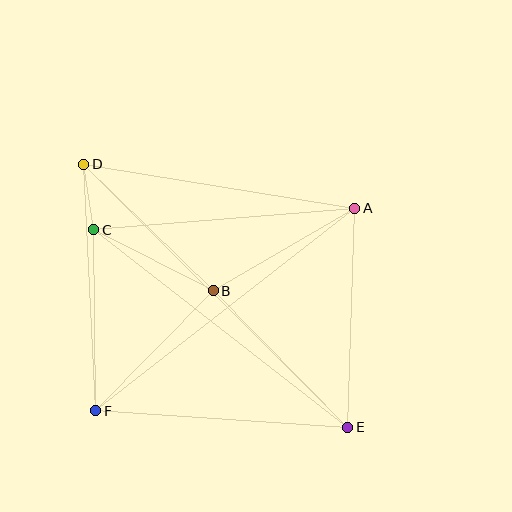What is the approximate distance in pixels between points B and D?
The distance between B and D is approximately 181 pixels.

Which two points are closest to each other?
Points C and D are closest to each other.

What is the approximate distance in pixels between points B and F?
The distance between B and F is approximately 168 pixels.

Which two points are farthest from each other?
Points D and E are farthest from each other.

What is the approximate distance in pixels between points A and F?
The distance between A and F is approximately 329 pixels.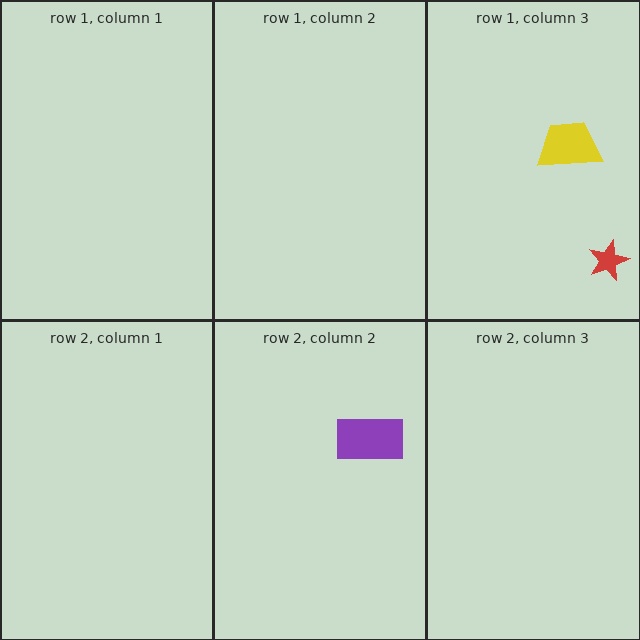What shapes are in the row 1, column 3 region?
The yellow trapezoid, the red star.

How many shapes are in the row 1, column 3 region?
2.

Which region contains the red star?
The row 1, column 3 region.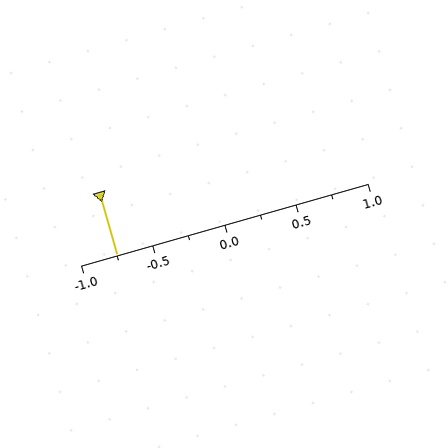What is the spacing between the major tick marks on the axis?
The major ticks are spaced 0.5 apart.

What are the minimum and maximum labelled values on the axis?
The axis runs from -1.0 to 1.0.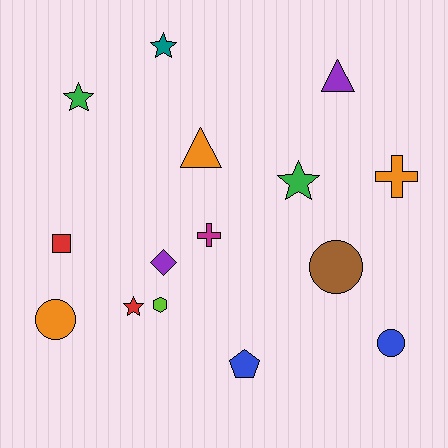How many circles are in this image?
There are 3 circles.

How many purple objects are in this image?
There are 2 purple objects.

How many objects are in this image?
There are 15 objects.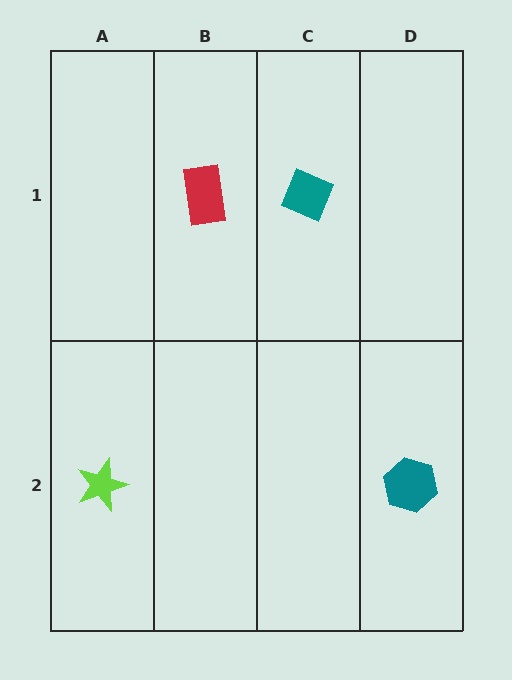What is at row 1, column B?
A red rectangle.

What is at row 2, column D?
A teal hexagon.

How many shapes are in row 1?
2 shapes.